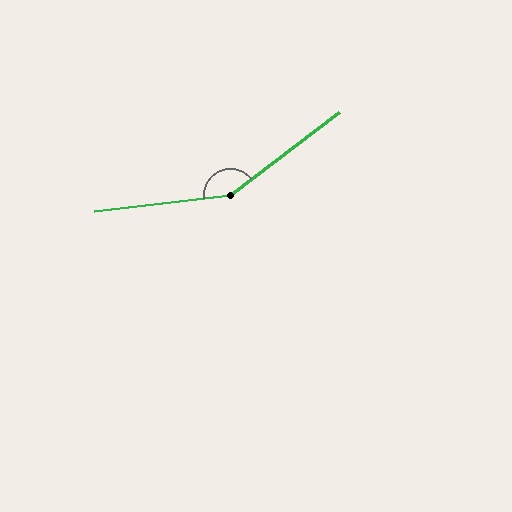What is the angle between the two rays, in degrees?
Approximately 149 degrees.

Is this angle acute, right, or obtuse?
It is obtuse.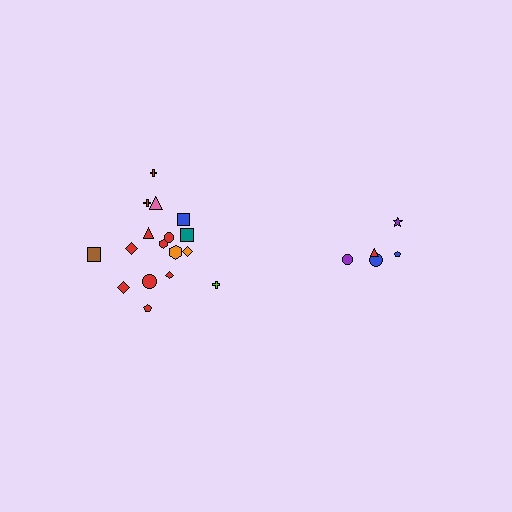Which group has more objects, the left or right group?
The left group.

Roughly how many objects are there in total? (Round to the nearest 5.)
Roughly 25 objects in total.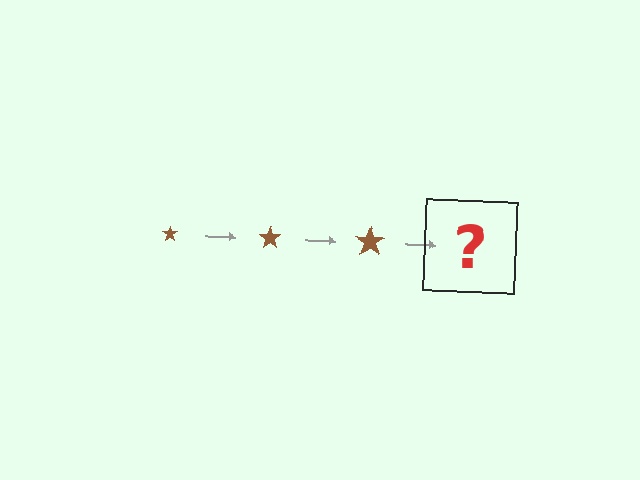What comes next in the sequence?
The next element should be a brown star, larger than the previous one.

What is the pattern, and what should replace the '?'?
The pattern is that the star gets progressively larger each step. The '?' should be a brown star, larger than the previous one.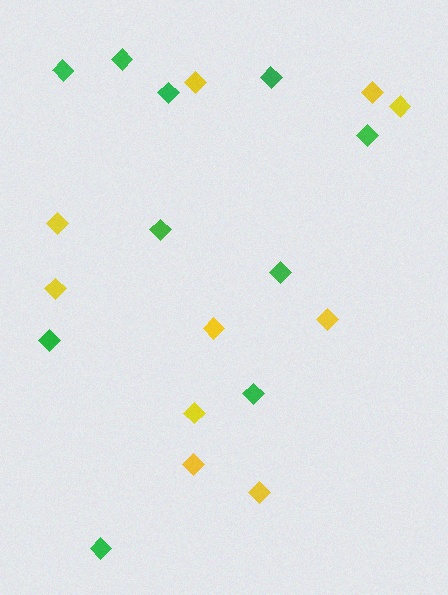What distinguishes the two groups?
There are 2 groups: one group of yellow diamonds (10) and one group of green diamonds (10).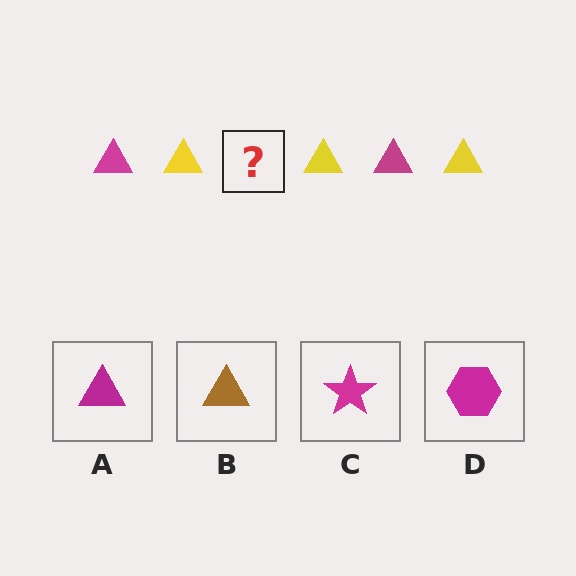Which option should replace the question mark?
Option A.